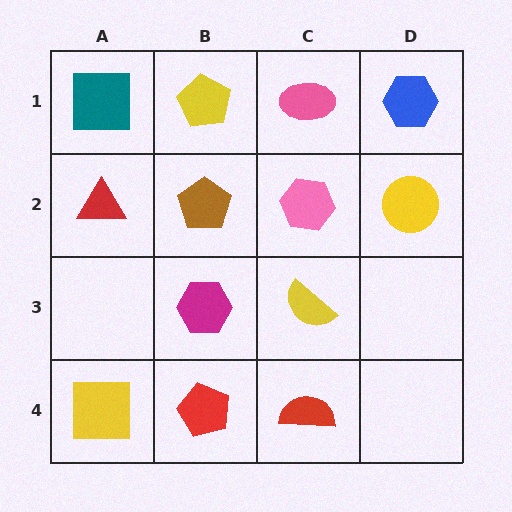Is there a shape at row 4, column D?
No, that cell is empty.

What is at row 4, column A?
A yellow square.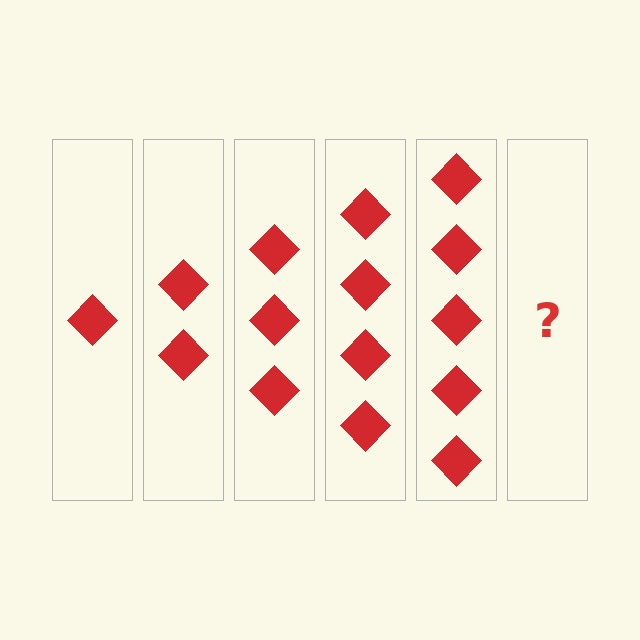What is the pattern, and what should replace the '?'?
The pattern is that each step adds one more diamond. The '?' should be 6 diamonds.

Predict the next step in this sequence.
The next step is 6 diamonds.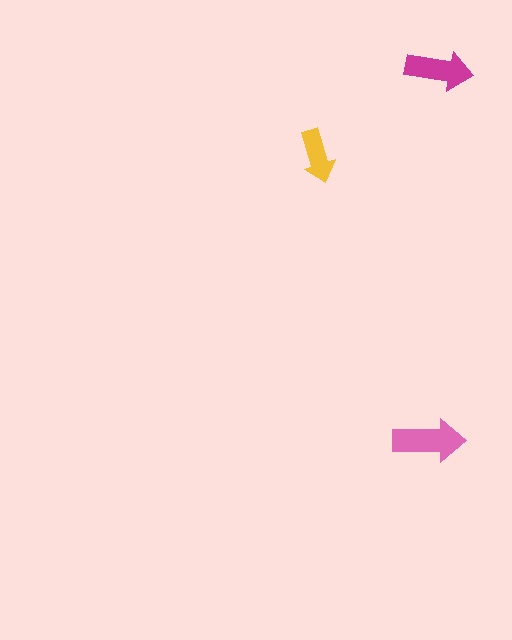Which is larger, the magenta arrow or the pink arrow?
The pink one.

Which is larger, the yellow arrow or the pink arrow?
The pink one.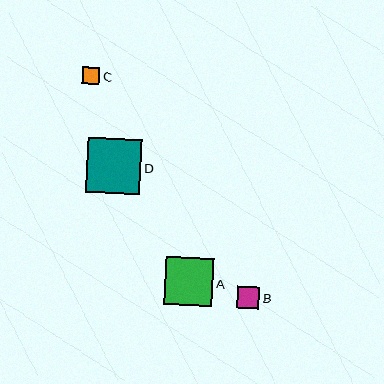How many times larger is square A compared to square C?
Square A is approximately 2.8 times the size of square C.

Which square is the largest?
Square D is the largest with a size of approximately 54 pixels.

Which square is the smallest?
Square C is the smallest with a size of approximately 17 pixels.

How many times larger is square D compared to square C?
Square D is approximately 3.2 times the size of square C.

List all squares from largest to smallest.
From largest to smallest: D, A, B, C.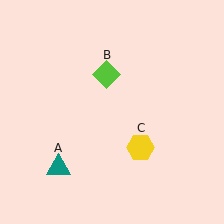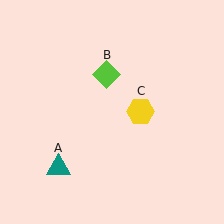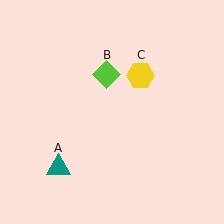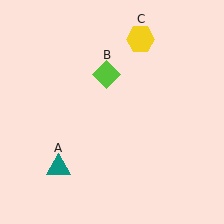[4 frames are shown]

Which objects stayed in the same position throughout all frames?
Teal triangle (object A) and lime diamond (object B) remained stationary.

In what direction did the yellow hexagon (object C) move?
The yellow hexagon (object C) moved up.